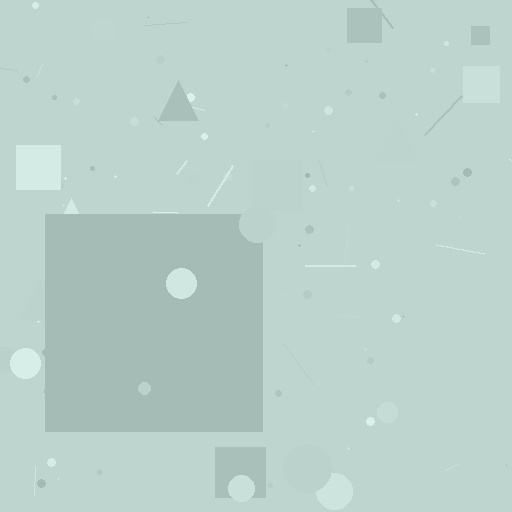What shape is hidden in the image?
A square is hidden in the image.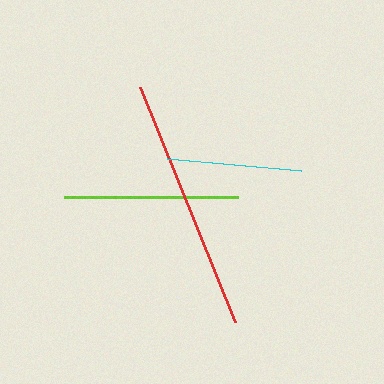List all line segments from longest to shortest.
From longest to shortest: red, lime, cyan.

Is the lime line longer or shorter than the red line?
The red line is longer than the lime line.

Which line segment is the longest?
The red line is the longest at approximately 253 pixels.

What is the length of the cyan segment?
The cyan segment is approximately 134 pixels long.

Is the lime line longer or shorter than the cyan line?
The lime line is longer than the cyan line.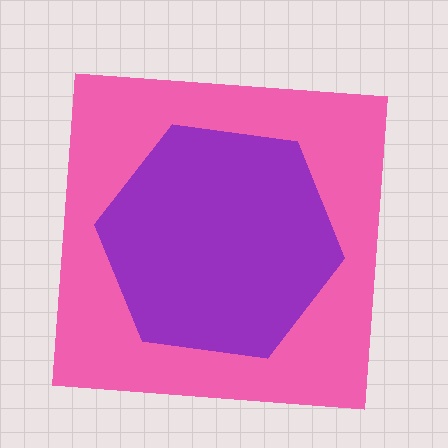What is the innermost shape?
The purple hexagon.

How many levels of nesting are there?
2.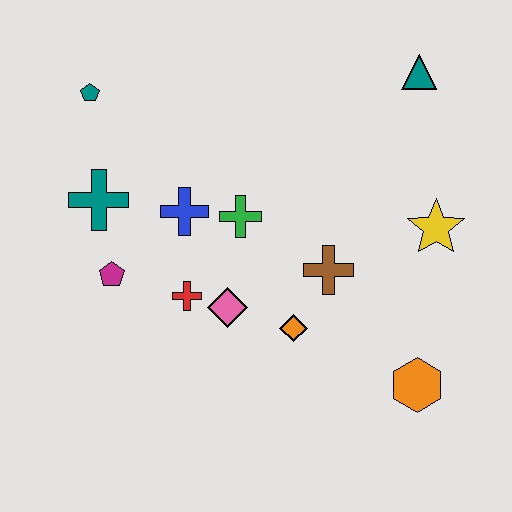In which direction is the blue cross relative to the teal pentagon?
The blue cross is below the teal pentagon.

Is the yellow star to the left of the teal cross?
No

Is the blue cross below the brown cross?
No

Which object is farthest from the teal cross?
The orange hexagon is farthest from the teal cross.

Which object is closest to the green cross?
The blue cross is closest to the green cross.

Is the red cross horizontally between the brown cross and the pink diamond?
No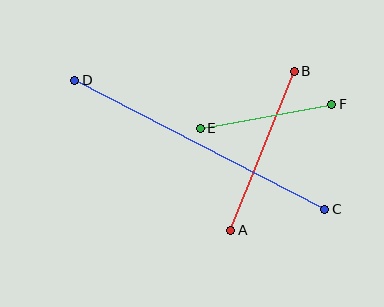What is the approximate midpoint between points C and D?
The midpoint is at approximately (200, 145) pixels.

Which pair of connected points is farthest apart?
Points C and D are farthest apart.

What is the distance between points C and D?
The distance is approximately 281 pixels.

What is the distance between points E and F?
The distance is approximately 134 pixels.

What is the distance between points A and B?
The distance is approximately 171 pixels.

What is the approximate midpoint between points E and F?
The midpoint is at approximately (266, 116) pixels.